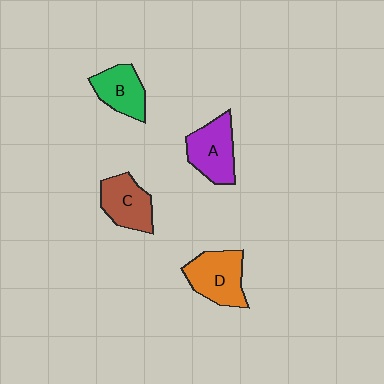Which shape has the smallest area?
Shape B (green).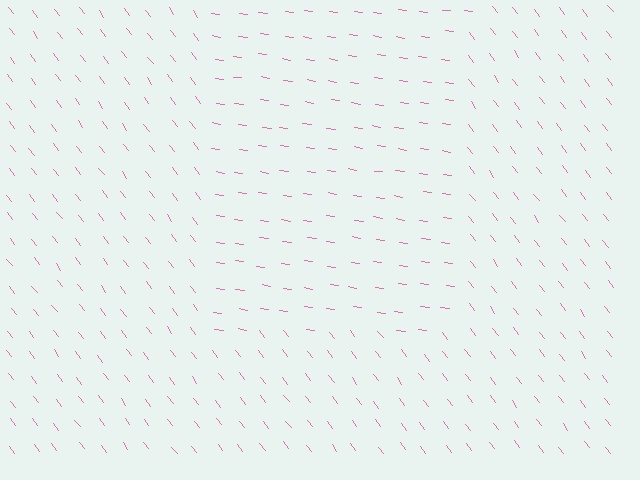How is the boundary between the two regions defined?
The boundary is defined purely by a change in line orientation (approximately 45 degrees difference). All lines are the same color and thickness.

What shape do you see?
I see a rectangle.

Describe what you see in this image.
The image is filled with small pink line segments. A rectangle region in the image has lines oriented differently from the surrounding lines, creating a visible texture boundary.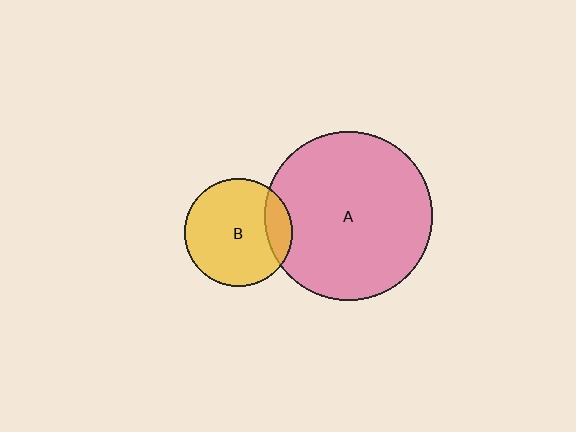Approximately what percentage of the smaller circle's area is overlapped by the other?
Approximately 15%.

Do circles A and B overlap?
Yes.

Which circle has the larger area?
Circle A (pink).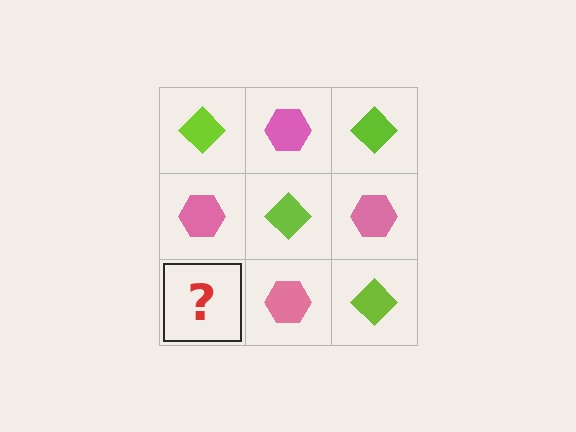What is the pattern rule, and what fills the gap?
The rule is that it alternates lime diamond and pink hexagon in a checkerboard pattern. The gap should be filled with a lime diamond.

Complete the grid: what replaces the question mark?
The question mark should be replaced with a lime diamond.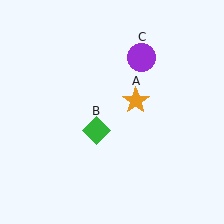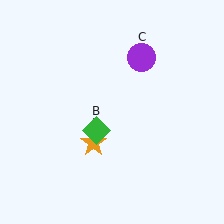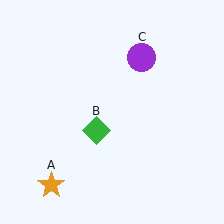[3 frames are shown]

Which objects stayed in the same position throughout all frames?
Green diamond (object B) and purple circle (object C) remained stationary.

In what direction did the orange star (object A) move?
The orange star (object A) moved down and to the left.